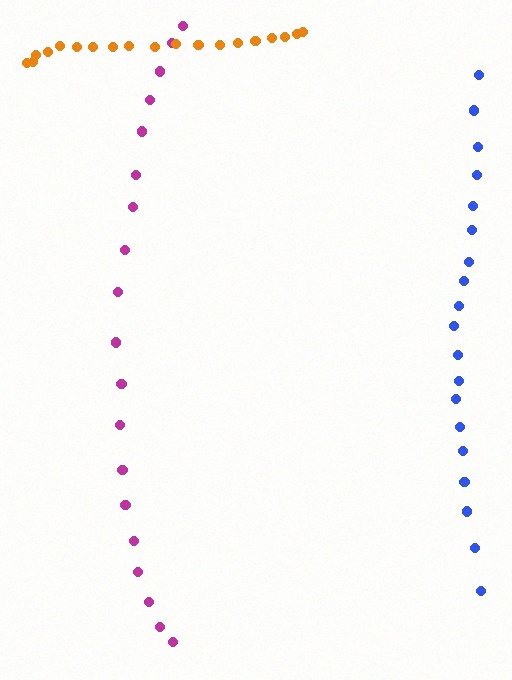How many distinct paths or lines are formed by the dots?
There are 3 distinct paths.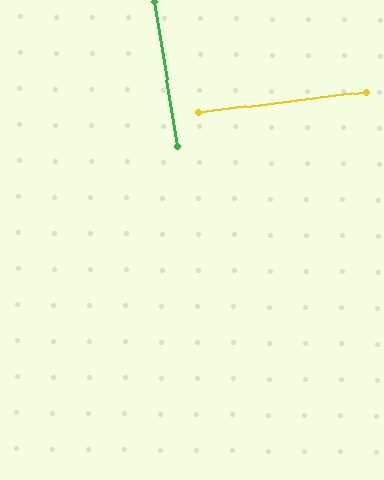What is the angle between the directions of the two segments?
Approximately 88 degrees.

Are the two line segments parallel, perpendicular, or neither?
Perpendicular — they meet at approximately 88°.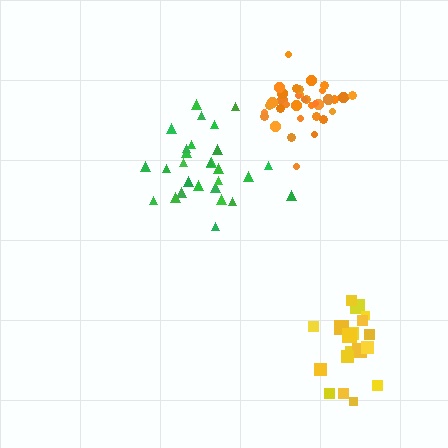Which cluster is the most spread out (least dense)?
Yellow.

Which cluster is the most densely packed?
Orange.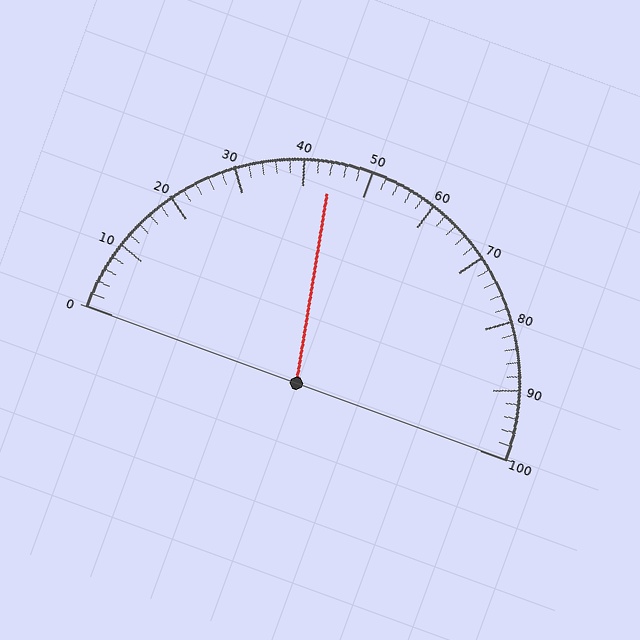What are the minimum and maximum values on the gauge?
The gauge ranges from 0 to 100.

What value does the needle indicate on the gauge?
The needle indicates approximately 44.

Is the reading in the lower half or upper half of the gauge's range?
The reading is in the lower half of the range (0 to 100).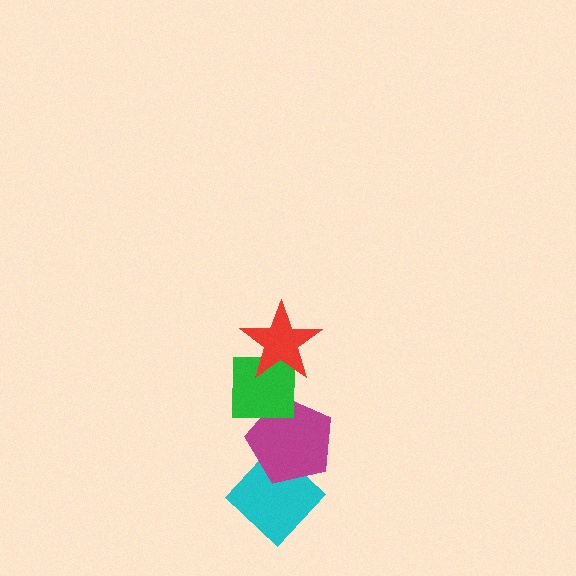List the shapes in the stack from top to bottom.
From top to bottom: the red star, the green square, the magenta pentagon, the cyan diamond.